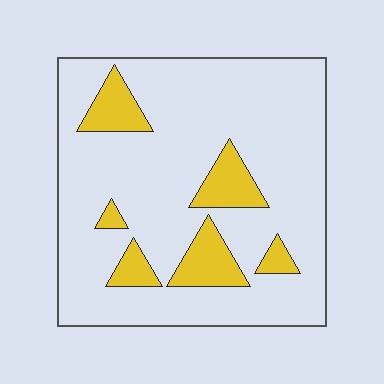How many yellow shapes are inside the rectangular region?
6.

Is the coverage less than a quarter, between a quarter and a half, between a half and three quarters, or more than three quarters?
Less than a quarter.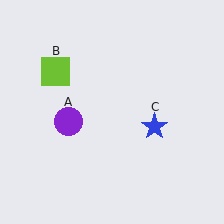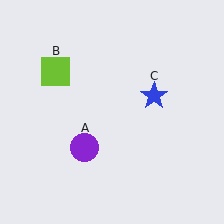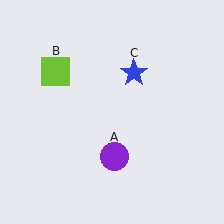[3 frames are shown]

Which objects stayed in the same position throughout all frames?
Lime square (object B) remained stationary.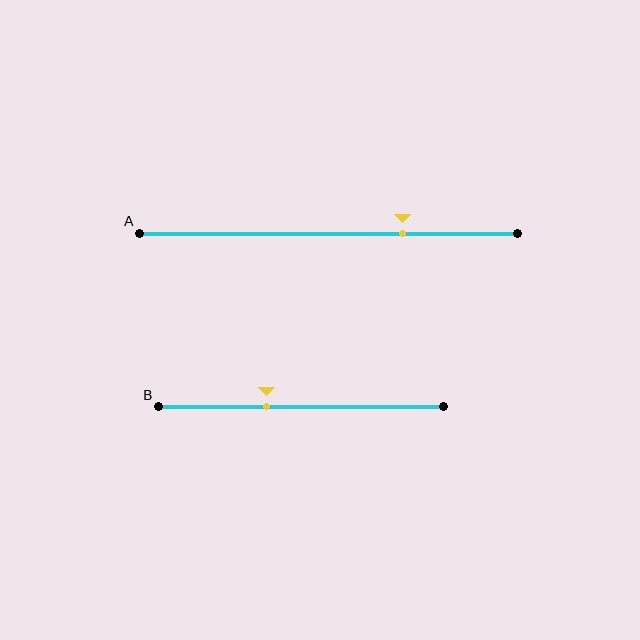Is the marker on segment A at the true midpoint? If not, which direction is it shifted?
No, the marker on segment A is shifted to the right by about 20% of the segment length.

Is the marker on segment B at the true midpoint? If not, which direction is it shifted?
No, the marker on segment B is shifted to the left by about 12% of the segment length.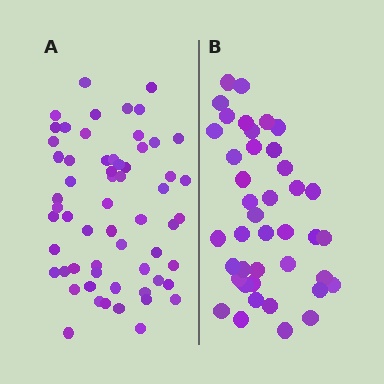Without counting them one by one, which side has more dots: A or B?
Region A (the left region) has more dots.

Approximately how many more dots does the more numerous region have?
Region A has approximately 20 more dots than region B.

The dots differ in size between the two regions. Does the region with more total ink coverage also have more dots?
No. Region B has more total ink coverage because its dots are larger, but region A actually contains more individual dots. Total area can be misleading — the number of items is what matters here.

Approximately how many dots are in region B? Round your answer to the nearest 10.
About 40 dots. (The exact count is 41, which rounds to 40.)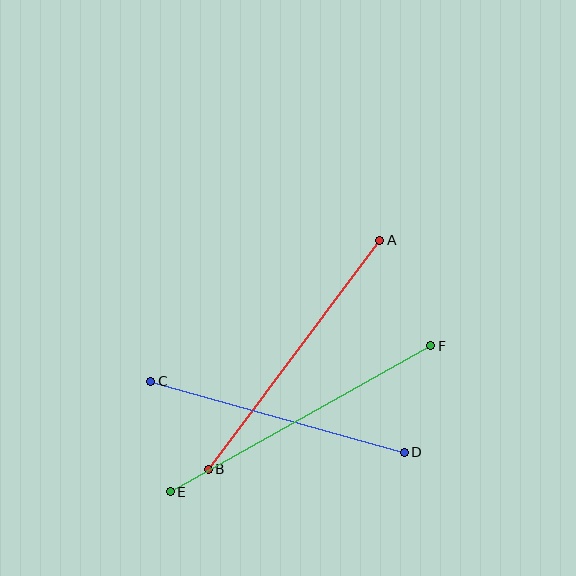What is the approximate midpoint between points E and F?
The midpoint is at approximately (301, 419) pixels.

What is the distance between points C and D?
The distance is approximately 263 pixels.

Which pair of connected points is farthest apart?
Points E and F are farthest apart.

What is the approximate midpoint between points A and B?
The midpoint is at approximately (294, 355) pixels.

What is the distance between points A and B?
The distance is approximately 286 pixels.